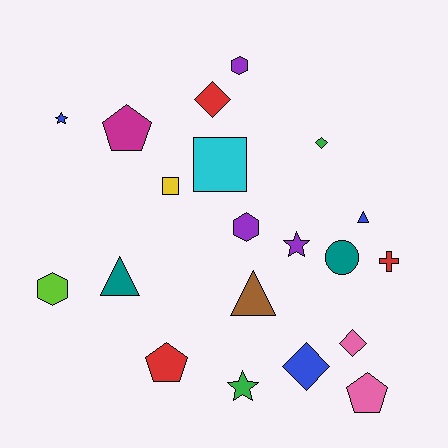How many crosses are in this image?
There is 1 cross.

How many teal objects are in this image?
There are 2 teal objects.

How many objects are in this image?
There are 20 objects.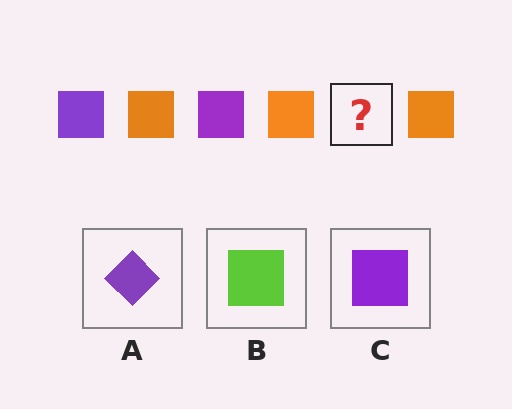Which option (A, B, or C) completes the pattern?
C.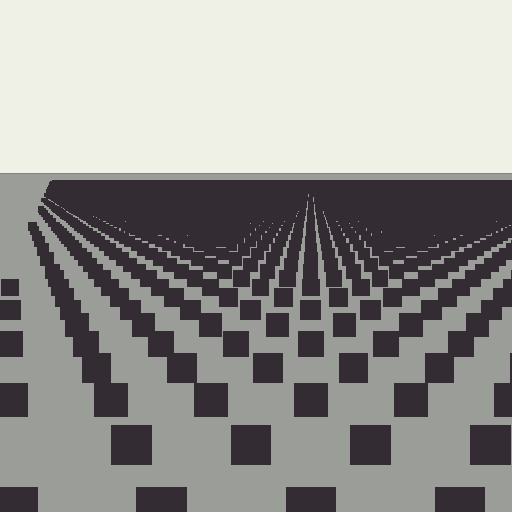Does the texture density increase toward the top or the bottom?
Density increases toward the top.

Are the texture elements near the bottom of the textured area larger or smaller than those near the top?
Larger. Near the bottom, elements are closer to the viewer and appear at a bigger on-screen size.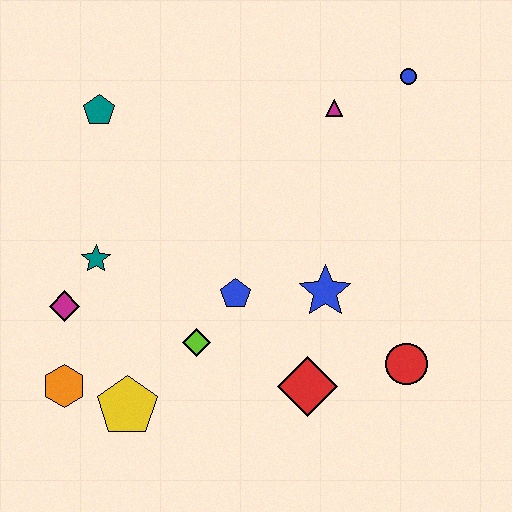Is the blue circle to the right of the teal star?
Yes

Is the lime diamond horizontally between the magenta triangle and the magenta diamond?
Yes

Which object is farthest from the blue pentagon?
The blue circle is farthest from the blue pentagon.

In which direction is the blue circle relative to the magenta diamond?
The blue circle is to the right of the magenta diamond.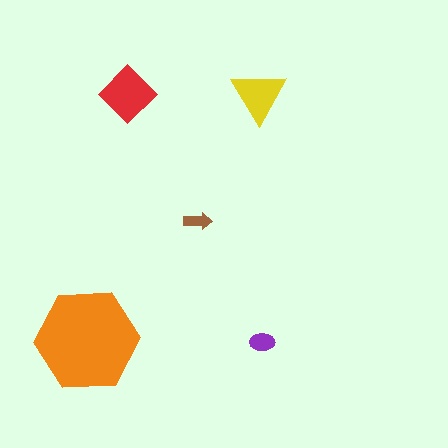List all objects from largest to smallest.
The orange hexagon, the red diamond, the yellow triangle, the purple ellipse, the brown arrow.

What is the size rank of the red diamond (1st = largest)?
2nd.